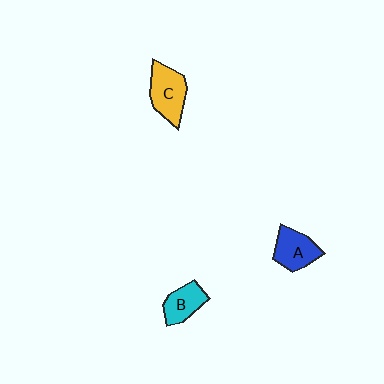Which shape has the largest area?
Shape C (yellow).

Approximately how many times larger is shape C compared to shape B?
Approximately 1.4 times.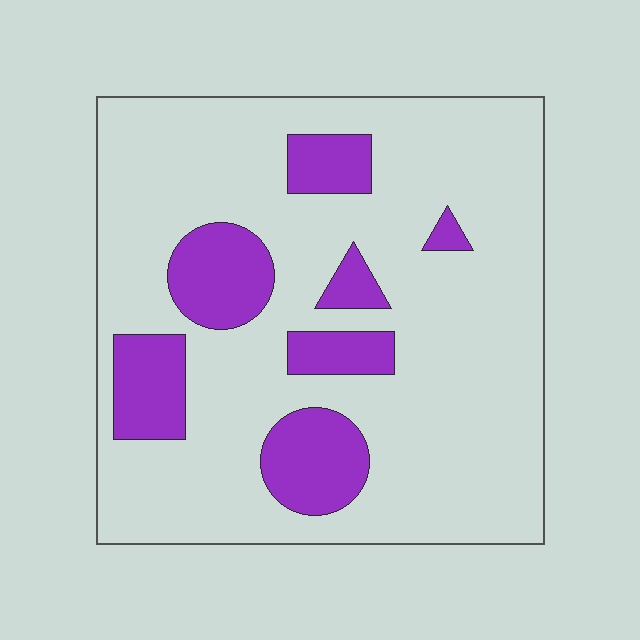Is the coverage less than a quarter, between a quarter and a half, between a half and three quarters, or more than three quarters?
Less than a quarter.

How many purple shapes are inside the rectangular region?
7.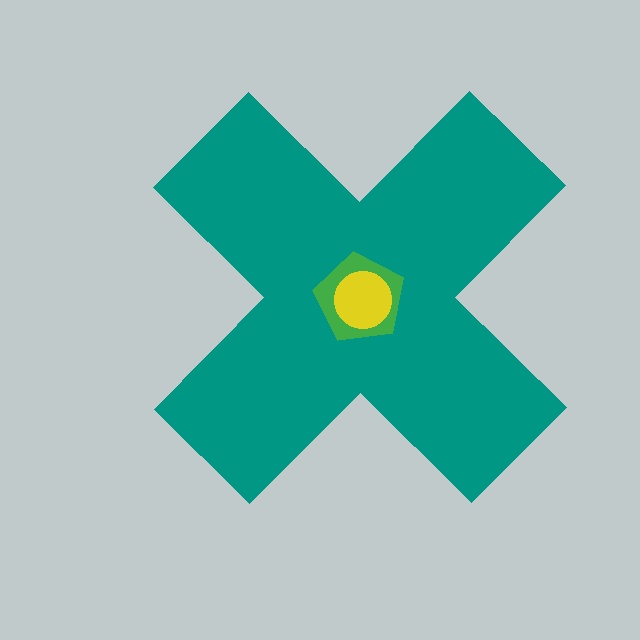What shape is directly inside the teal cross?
The green pentagon.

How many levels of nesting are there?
3.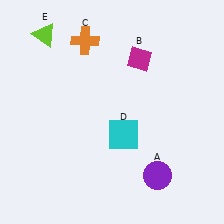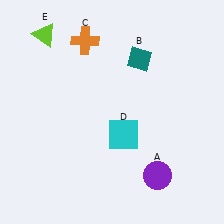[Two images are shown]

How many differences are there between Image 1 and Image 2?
There is 1 difference between the two images.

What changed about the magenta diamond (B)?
In Image 1, B is magenta. In Image 2, it changed to teal.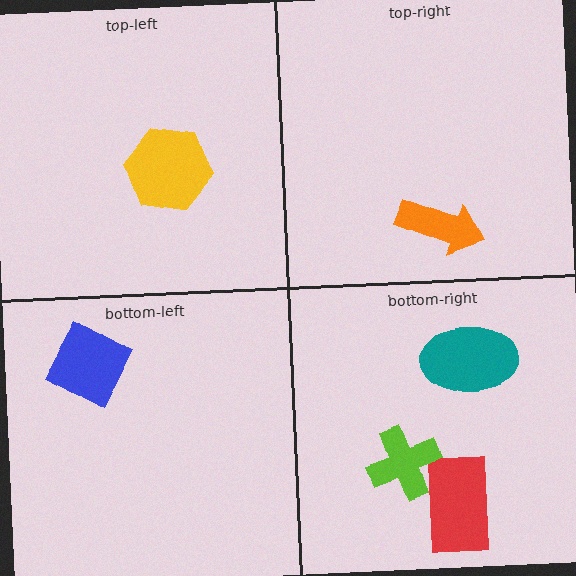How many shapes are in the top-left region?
1.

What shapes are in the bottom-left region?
The blue square.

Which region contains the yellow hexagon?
The top-left region.